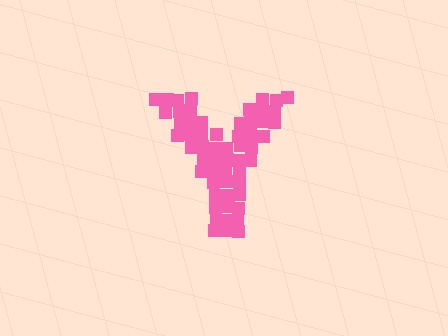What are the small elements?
The small elements are squares.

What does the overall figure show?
The overall figure shows the letter Y.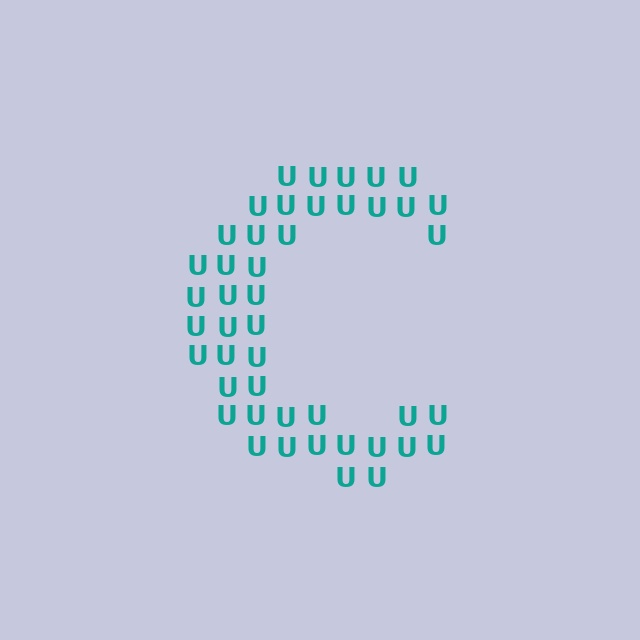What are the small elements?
The small elements are letter U's.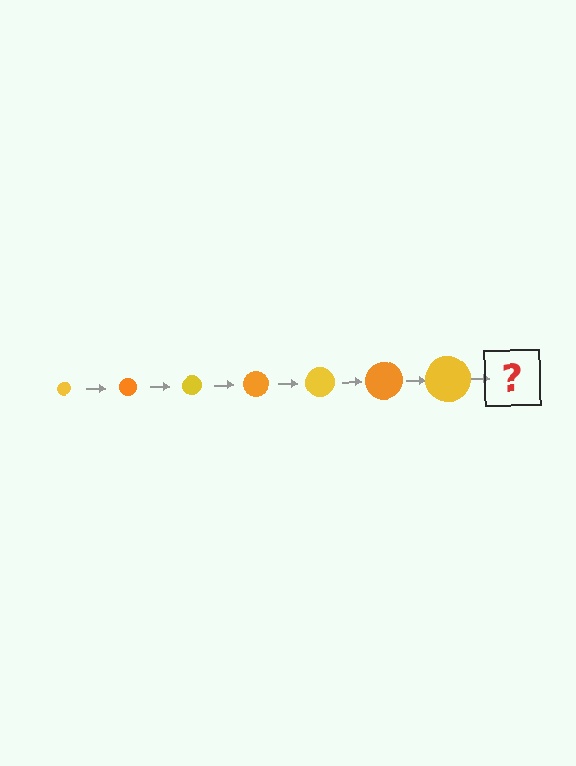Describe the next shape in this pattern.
It should be an orange circle, larger than the previous one.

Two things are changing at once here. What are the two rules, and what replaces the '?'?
The two rules are that the circle grows larger each step and the color cycles through yellow and orange. The '?' should be an orange circle, larger than the previous one.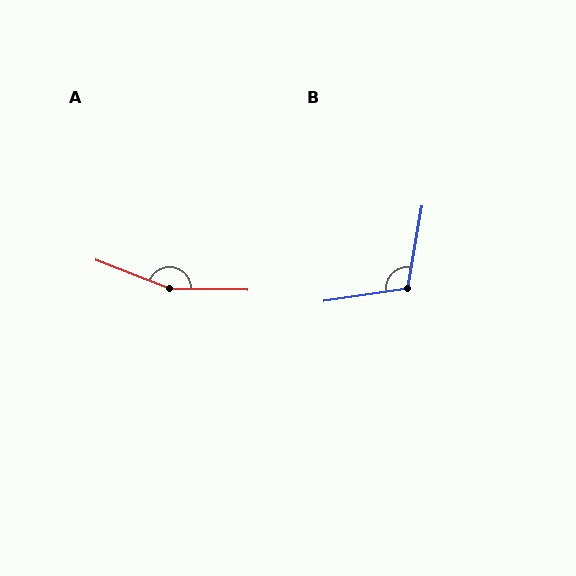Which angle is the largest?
A, at approximately 161 degrees.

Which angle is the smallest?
B, at approximately 109 degrees.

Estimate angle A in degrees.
Approximately 161 degrees.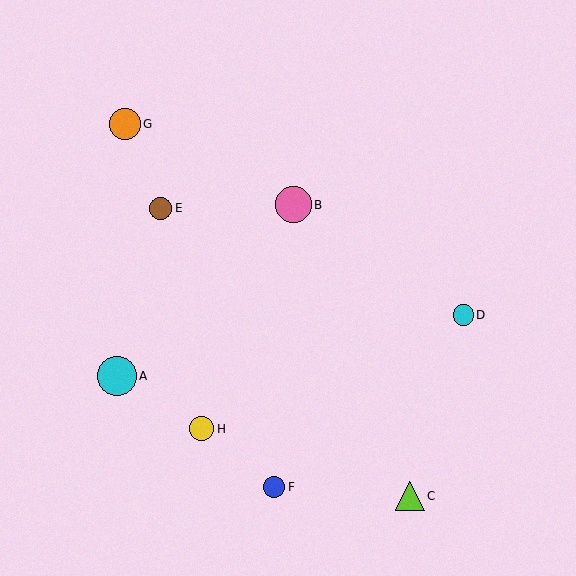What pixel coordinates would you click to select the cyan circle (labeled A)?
Click at (117, 376) to select the cyan circle A.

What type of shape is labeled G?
Shape G is an orange circle.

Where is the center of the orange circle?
The center of the orange circle is at (125, 124).